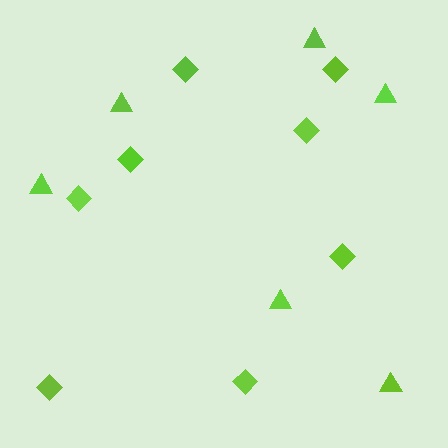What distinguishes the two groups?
There are 2 groups: one group of triangles (6) and one group of diamonds (8).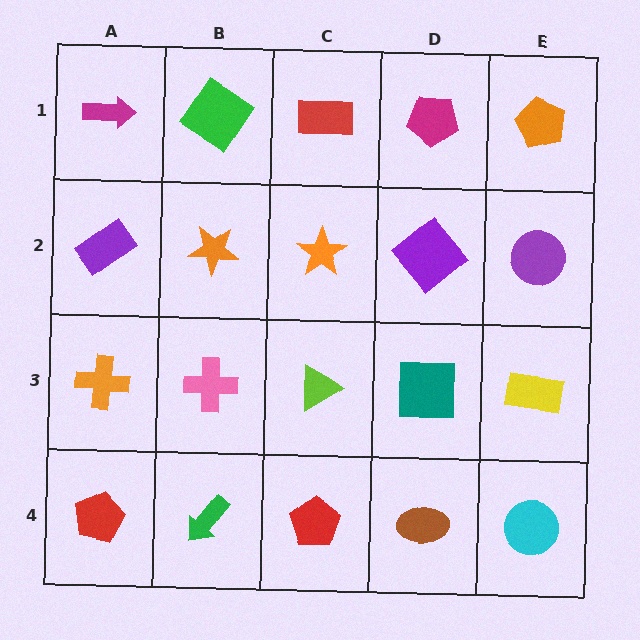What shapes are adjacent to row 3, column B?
An orange star (row 2, column B), a green arrow (row 4, column B), an orange cross (row 3, column A), a lime triangle (row 3, column C).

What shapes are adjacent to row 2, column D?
A magenta pentagon (row 1, column D), a teal square (row 3, column D), an orange star (row 2, column C), a purple circle (row 2, column E).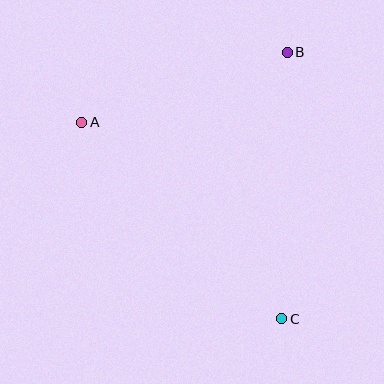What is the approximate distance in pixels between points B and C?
The distance between B and C is approximately 266 pixels.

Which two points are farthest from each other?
Points A and C are farthest from each other.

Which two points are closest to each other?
Points A and B are closest to each other.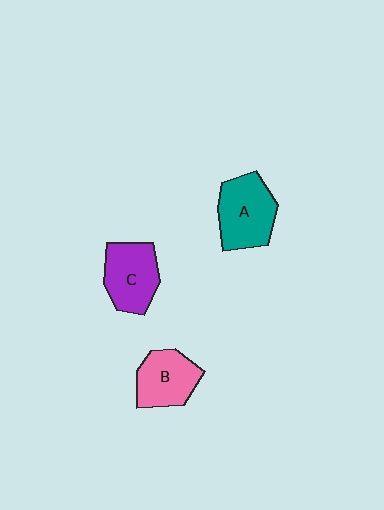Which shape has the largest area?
Shape A (teal).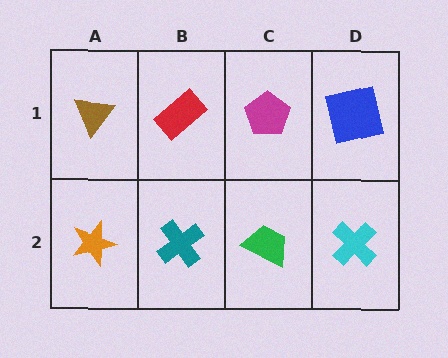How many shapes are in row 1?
4 shapes.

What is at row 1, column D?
A blue square.